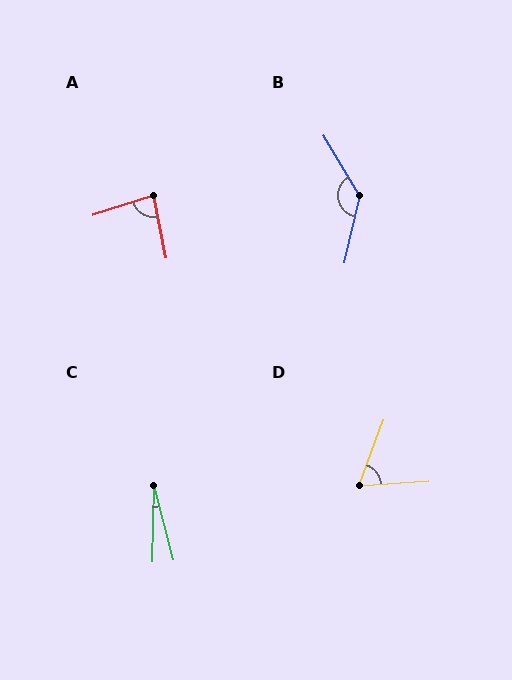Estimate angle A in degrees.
Approximately 84 degrees.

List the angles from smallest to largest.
C (16°), D (66°), A (84°), B (136°).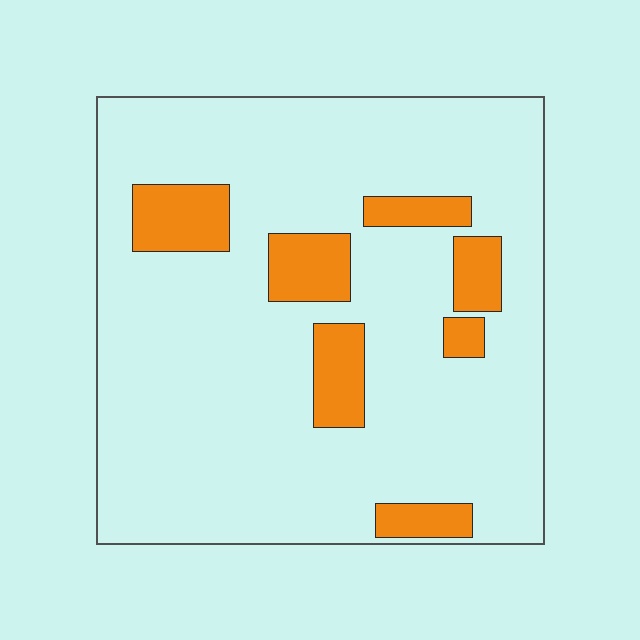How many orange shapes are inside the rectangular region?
7.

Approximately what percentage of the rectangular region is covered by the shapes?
Approximately 15%.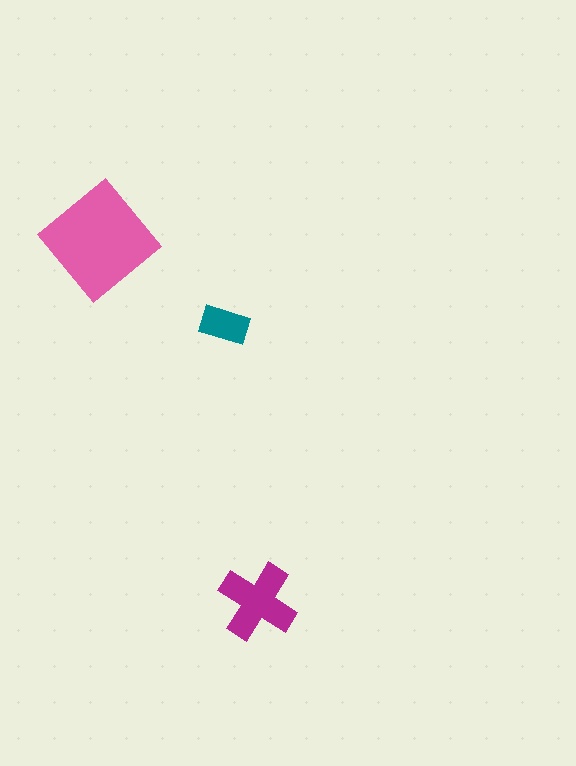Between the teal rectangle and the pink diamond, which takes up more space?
The pink diamond.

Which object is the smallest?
The teal rectangle.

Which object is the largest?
The pink diamond.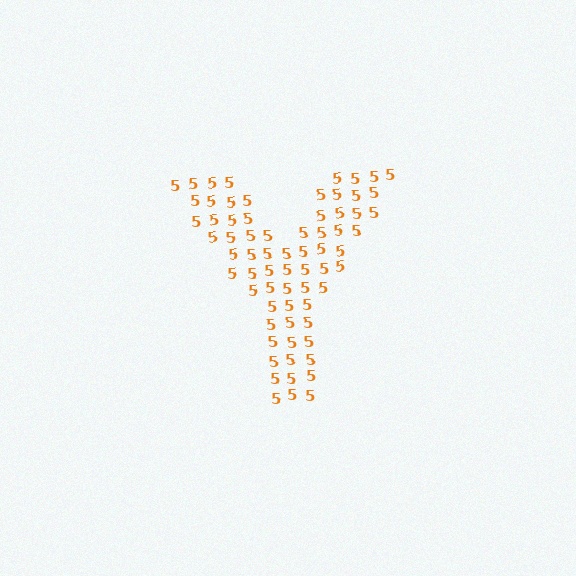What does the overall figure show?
The overall figure shows the letter Y.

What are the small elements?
The small elements are digit 5's.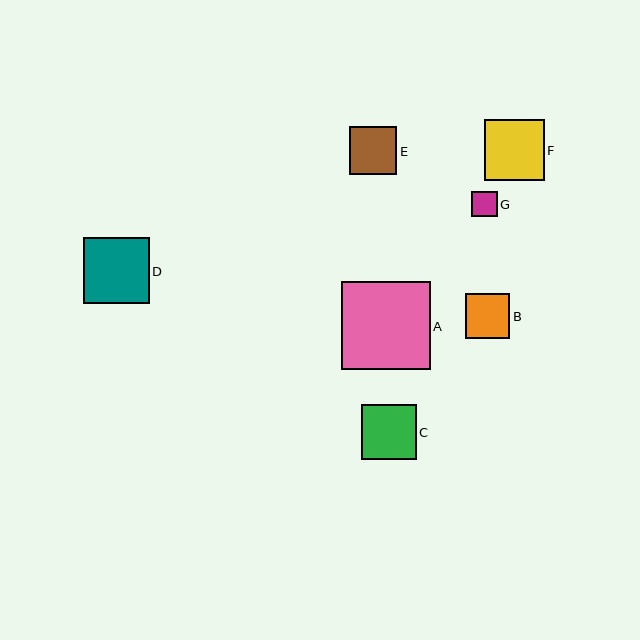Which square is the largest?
Square A is the largest with a size of approximately 88 pixels.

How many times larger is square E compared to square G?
Square E is approximately 1.9 times the size of square G.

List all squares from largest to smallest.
From largest to smallest: A, D, F, C, E, B, G.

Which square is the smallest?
Square G is the smallest with a size of approximately 26 pixels.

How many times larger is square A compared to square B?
Square A is approximately 2.0 times the size of square B.